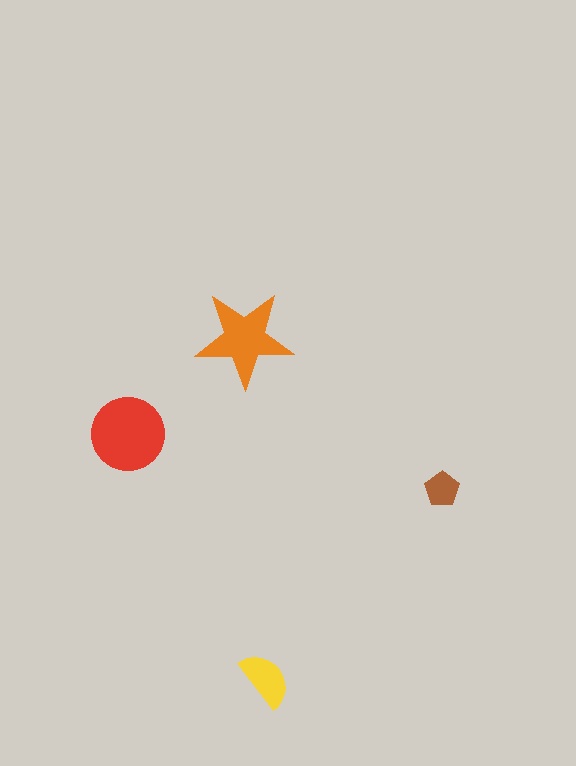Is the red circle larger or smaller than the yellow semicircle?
Larger.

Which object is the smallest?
The brown pentagon.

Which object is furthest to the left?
The red circle is leftmost.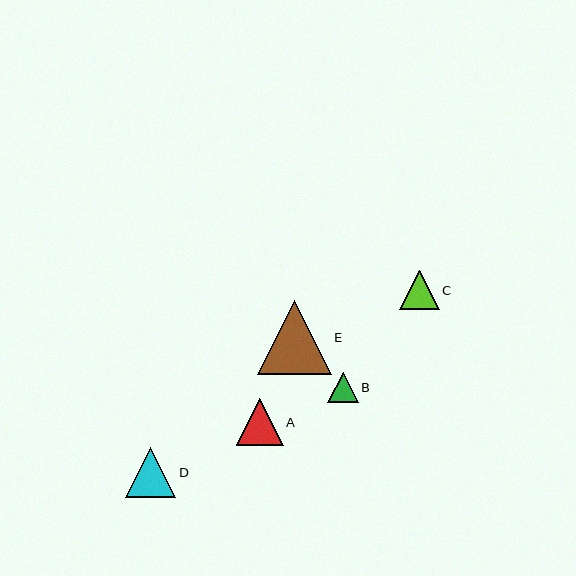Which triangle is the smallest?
Triangle B is the smallest with a size of approximately 31 pixels.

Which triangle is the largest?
Triangle E is the largest with a size of approximately 74 pixels.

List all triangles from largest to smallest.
From largest to smallest: E, D, A, C, B.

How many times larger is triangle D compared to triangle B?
Triangle D is approximately 1.6 times the size of triangle B.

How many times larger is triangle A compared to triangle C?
Triangle A is approximately 1.2 times the size of triangle C.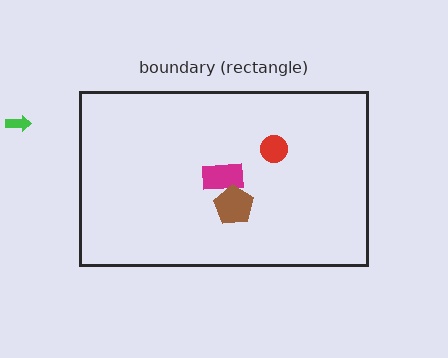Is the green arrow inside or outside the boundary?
Outside.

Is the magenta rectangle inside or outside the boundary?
Inside.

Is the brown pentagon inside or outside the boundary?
Inside.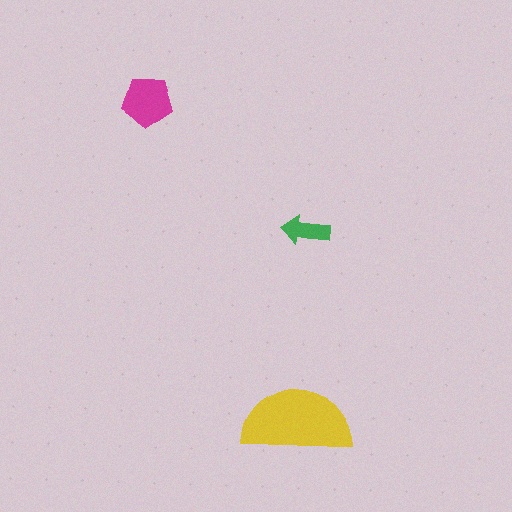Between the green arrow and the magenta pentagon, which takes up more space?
The magenta pentagon.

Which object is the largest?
The yellow semicircle.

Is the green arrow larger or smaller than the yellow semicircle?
Smaller.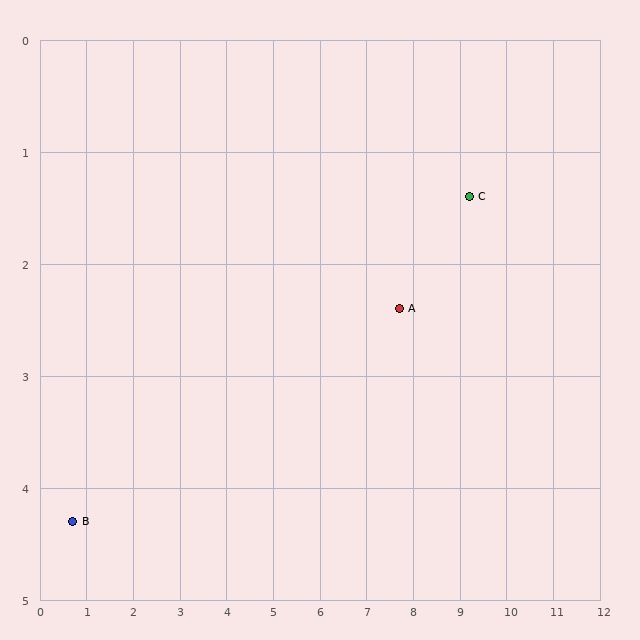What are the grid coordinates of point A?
Point A is at approximately (7.7, 2.4).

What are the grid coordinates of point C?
Point C is at approximately (9.2, 1.4).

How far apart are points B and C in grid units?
Points B and C are about 9.0 grid units apart.